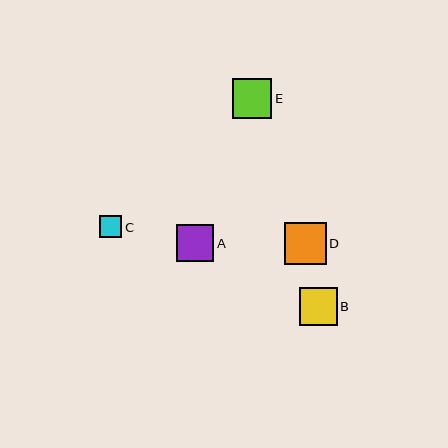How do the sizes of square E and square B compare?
Square E and square B are approximately the same size.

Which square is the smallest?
Square C is the smallest with a size of approximately 22 pixels.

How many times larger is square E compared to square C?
Square E is approximately 1.8 times the size of square C.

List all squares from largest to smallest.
From largest to smallest: D, E, B, A, C.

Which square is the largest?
Square D is the largest with a size of approximately 42 pixels.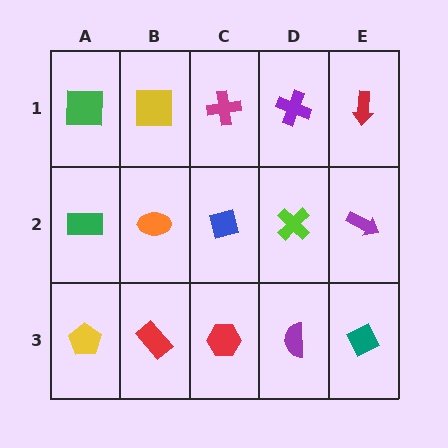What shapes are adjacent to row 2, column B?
A yellow square (row 1, column B), a red rectangle (row 3, column B), a green rectangle (row 2, column A), a blue square (row 2, column C).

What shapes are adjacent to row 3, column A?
A green rectangle (row 2, column A), a red rectangle (row 3, column B).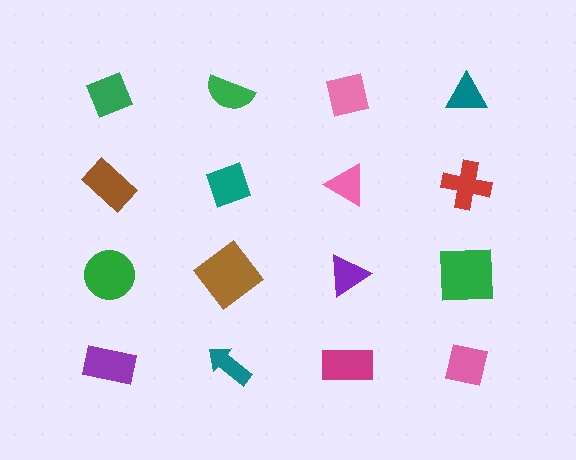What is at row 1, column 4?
A teal triangle.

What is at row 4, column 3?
A magenta rectangle.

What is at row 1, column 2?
A green semicircle.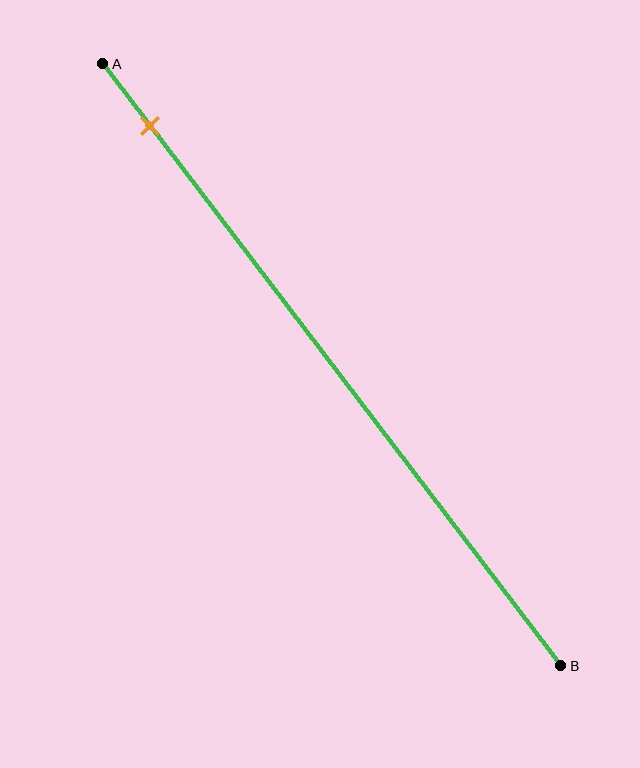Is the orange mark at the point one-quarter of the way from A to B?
No, the mark is at about 10% from A, not at the 25% one-quarter point.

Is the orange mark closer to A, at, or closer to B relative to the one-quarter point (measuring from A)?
The orange mark is closer to point A than the one-quarter point of segment AB.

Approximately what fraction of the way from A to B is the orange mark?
The orange mark is approximately 10% of the way from A to B.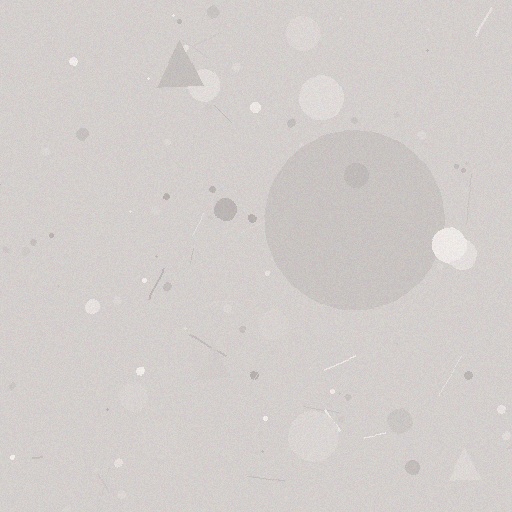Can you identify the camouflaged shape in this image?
The camouflaged shape is a circle.